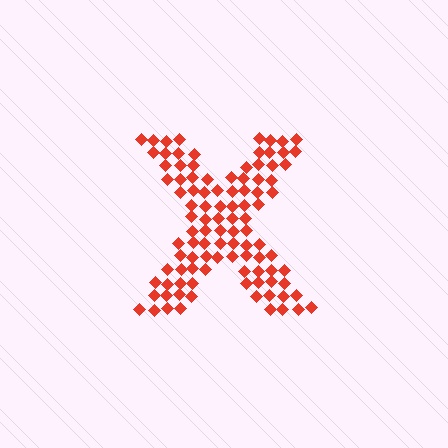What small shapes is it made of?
It is made of small diamonds.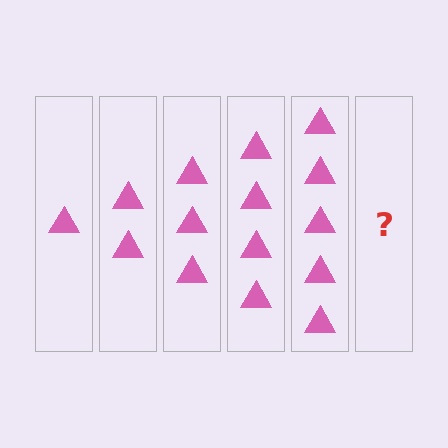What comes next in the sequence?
The next element should be 6 triangles.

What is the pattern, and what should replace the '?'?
The pattern is that each step adds one more triangle. The '?' should be 6 triangles.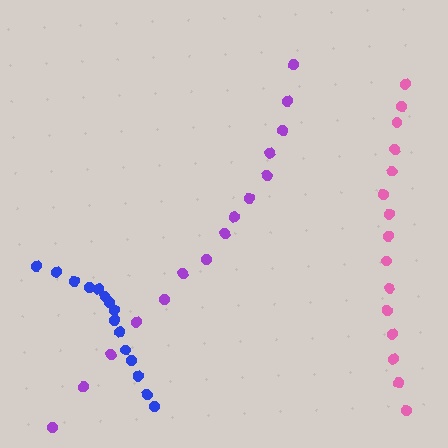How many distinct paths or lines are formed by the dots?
There are 3 distinct paths.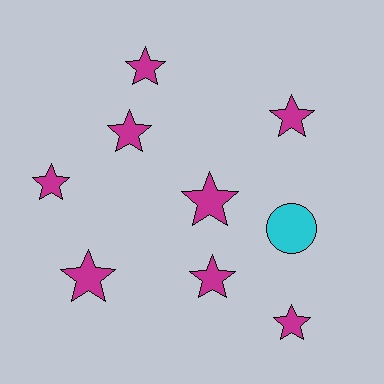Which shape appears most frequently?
Star, with 8 objects.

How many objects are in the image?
There are 9 objects.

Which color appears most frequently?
Magenta, with 8 objects.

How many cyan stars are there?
There are no cyan stars.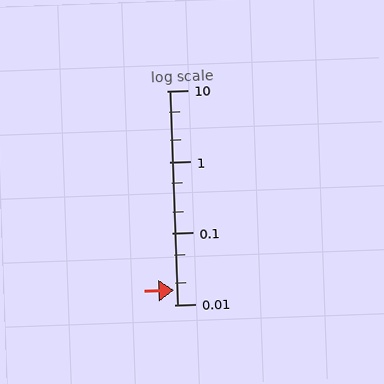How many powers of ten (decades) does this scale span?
The scale spans 3 decades, from 0.01 to 10.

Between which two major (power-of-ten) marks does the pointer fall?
The pointer is between 0.01 and 0.1.